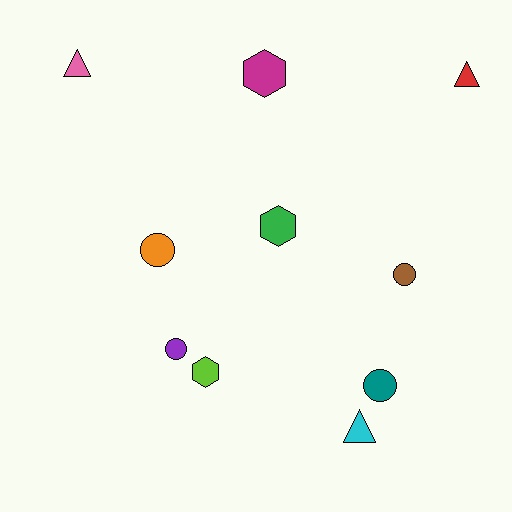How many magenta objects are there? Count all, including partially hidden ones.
There is 1 magenta object.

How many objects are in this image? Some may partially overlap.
There are 10 objects.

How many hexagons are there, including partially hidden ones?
There are 3 hexagons.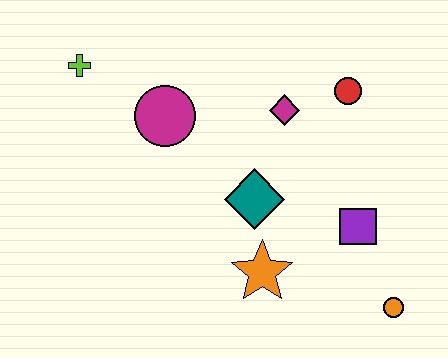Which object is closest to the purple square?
The orange circle is closest to the purple square.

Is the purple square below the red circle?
Yes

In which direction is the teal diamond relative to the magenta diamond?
The teal diamond is below the magenta diamond.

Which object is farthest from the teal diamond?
The lime cross is farthest from the teal diamond.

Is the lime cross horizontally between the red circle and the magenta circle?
No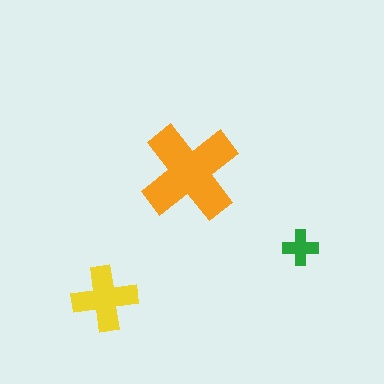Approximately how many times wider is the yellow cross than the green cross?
About 2 times wider.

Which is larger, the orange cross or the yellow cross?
The orange one.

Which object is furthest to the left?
The yellow cross is leftmost.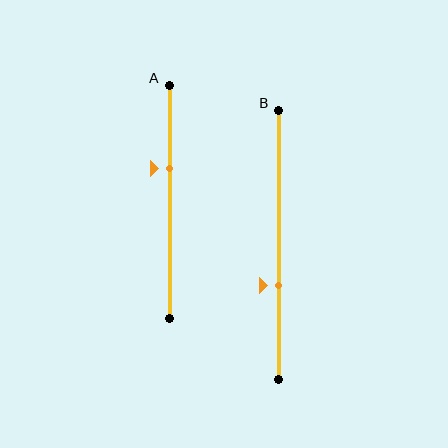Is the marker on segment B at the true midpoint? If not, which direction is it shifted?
No, the marker on segment B is shifted downward by about 15% of the segment length.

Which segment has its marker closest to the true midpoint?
Segment A has its marker closest to the true midpoint.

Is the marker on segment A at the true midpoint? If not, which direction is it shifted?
No, the marker on segment A is shifted upward by about 14% of the segment length.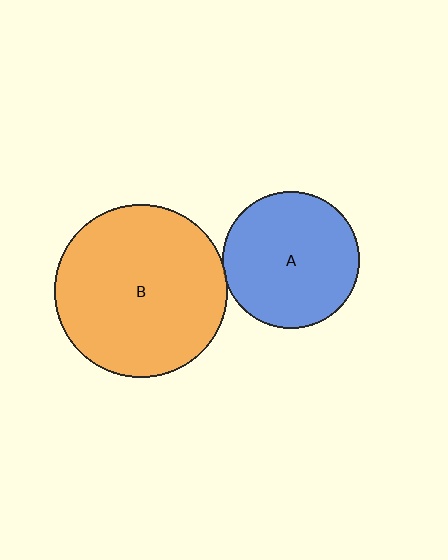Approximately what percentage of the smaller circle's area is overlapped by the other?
Approximately 5%.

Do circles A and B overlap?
Yes.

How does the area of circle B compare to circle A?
Approximately 1.6 times.